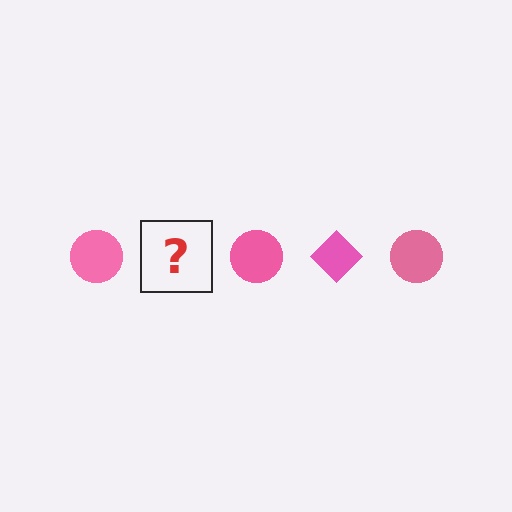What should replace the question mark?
The question mark should be replaced with a pink diamond.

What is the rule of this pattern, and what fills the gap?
The rule is that the pattern cycles through circle, diamond shapes in pink. The gap should be filled with a pink diamond.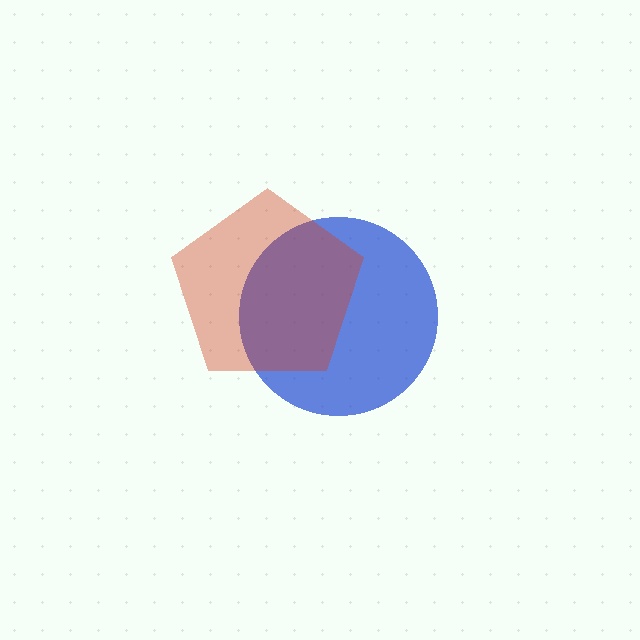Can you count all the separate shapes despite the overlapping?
Yes, there are 2 separate shapes.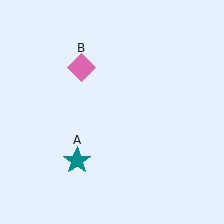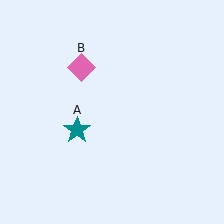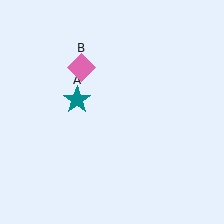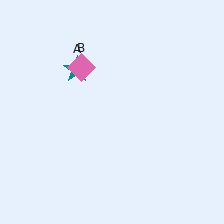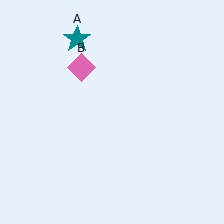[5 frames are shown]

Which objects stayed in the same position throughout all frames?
Pink diamond (object B) remained stationary.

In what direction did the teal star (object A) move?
The teal star (object A) moved up.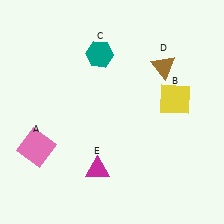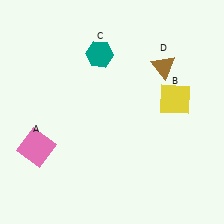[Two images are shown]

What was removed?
The magenta triangle (E) was removed in Image 2.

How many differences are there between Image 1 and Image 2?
There is 1 difference between the two images.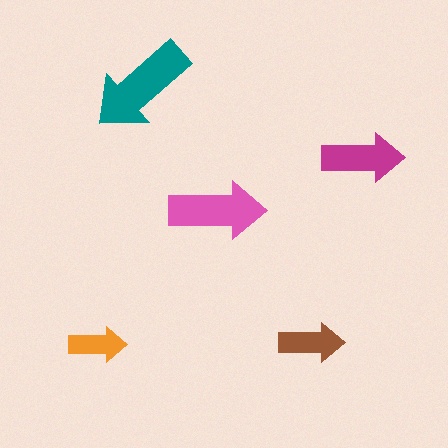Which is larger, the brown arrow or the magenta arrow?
The magenta one.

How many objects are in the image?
There are 5 objects in the image.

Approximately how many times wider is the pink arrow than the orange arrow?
About 1.5 times wider.